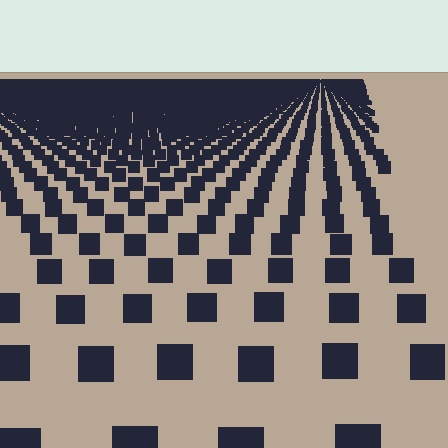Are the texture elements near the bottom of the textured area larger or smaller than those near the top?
Larger. Near the bottom, elements are closer to the viewer and appear at a bigger on-screen size.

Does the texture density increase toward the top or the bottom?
Density increases toward the top.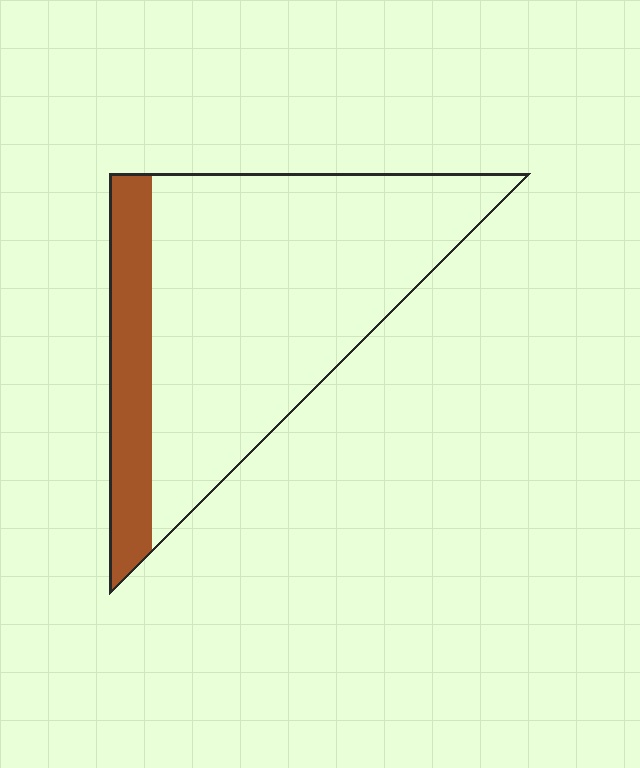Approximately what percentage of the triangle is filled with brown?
Approximately 20%.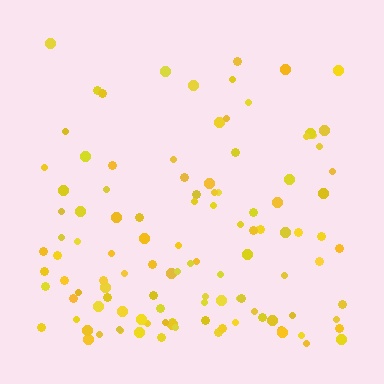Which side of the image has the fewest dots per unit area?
The top.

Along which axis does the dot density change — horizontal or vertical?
Vertical.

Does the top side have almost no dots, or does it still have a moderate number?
Still a moderate number, just noticeably fewer than the bottom.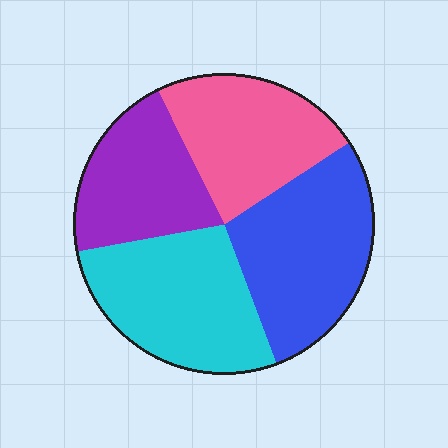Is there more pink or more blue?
Blue.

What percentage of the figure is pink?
Pink takes up between a sixth and a third of the figure.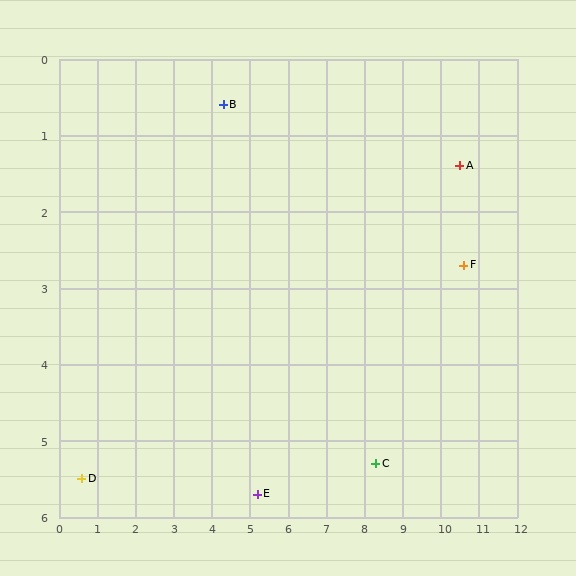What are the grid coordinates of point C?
Point C is at approximately (8.3, 5.3).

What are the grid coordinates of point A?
Point A is at approximately (10.5, 1.4).